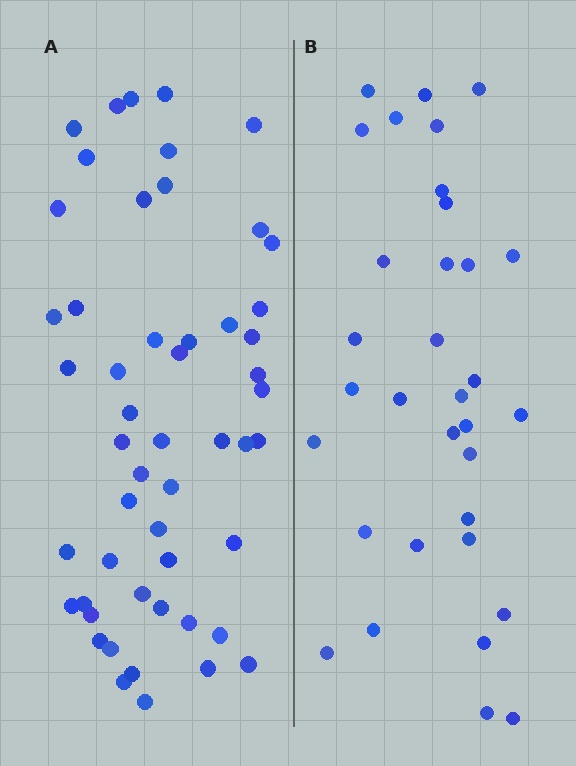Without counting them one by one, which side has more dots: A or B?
Region A (the left region) has more dots.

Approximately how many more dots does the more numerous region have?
Region A has approximately 20 more dots than region B.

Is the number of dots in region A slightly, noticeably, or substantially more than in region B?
Region A has substantially more. The ratio is roughly 1.6 to 1.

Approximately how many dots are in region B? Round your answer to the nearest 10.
About 30 dots. (The exact count is 33, which rounds to 30.)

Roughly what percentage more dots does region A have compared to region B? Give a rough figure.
About 60% more.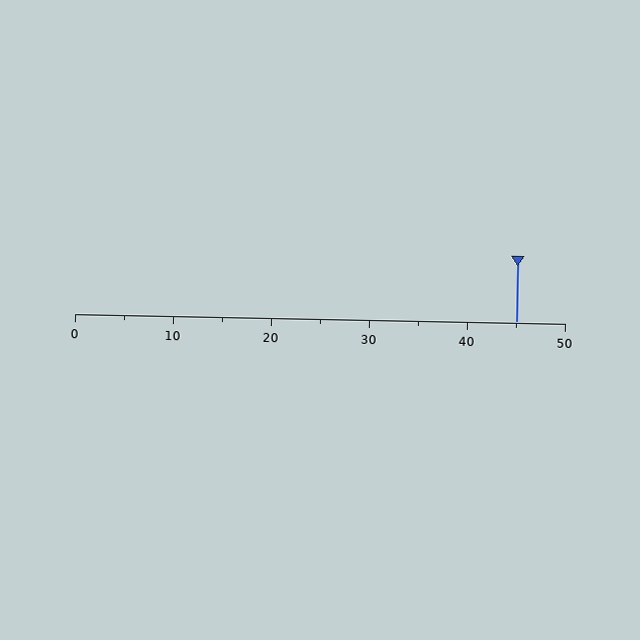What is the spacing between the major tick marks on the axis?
The major ticks are spaced 10 apart.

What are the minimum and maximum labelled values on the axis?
The axis runs from 0 to 50.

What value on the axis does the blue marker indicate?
The marker indicates approximately 45.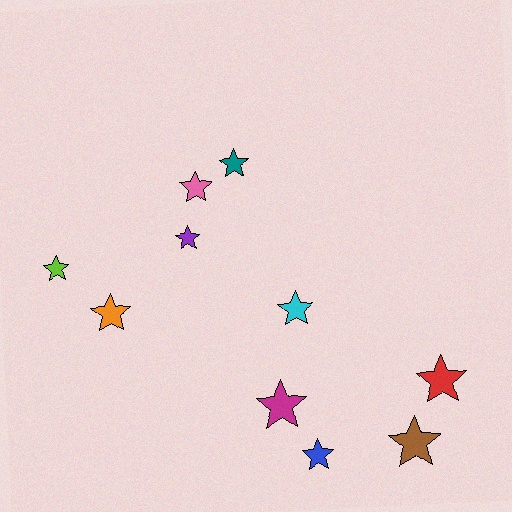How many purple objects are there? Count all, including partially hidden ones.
There is 1 purple object.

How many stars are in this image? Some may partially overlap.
There are 10 stars.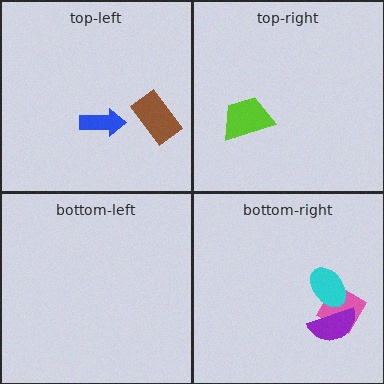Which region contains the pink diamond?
The bottom-right region.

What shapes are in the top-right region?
The lime trapezoid.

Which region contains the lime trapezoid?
The top-right region.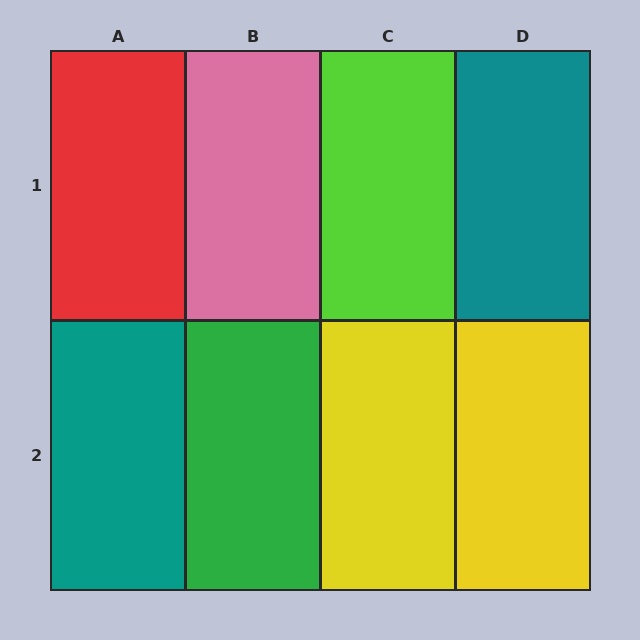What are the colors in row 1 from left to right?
Red, pink, lime, teal.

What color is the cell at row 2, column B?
Green.